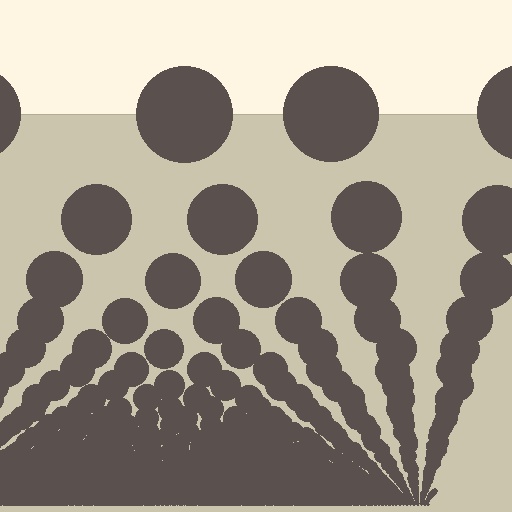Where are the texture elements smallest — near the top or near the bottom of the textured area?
Near the bottom.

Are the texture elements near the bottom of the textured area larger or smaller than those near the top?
Smaller. The gradient is inverted — elements near the bottom are smaller and denser.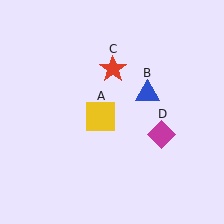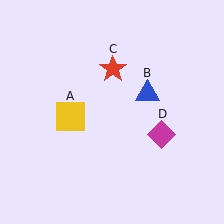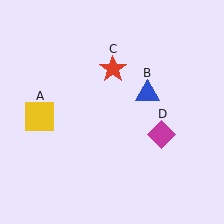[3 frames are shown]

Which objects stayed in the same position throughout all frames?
Blue triangle (object B) and red star (object C) and magenta diamond (object D) remained stationary.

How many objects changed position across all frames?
1 object changed position: yellow square (object A).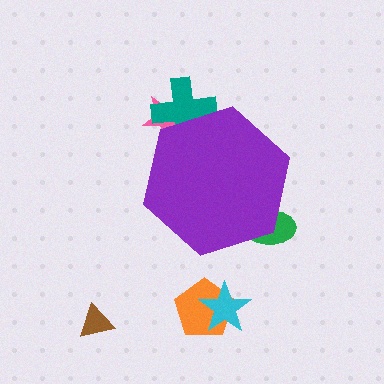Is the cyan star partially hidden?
No, the cyan star is fully visible.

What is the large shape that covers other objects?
A purple hexagon.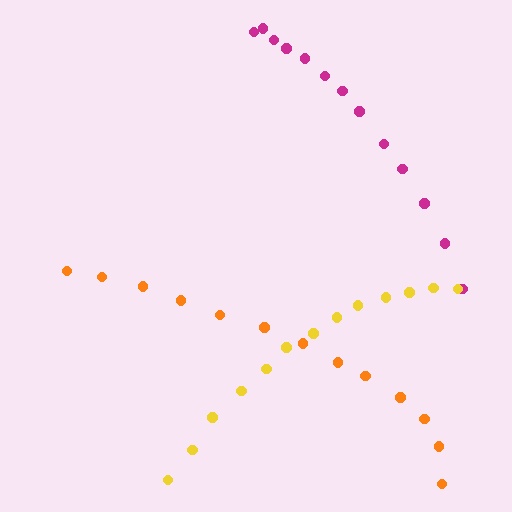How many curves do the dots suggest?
There are 3 distinct paths.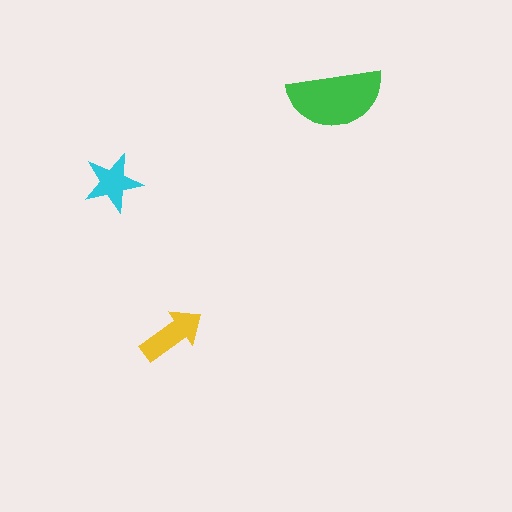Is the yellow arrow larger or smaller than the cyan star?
Larger.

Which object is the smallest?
The cyan star.